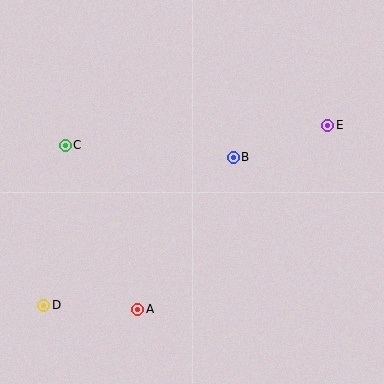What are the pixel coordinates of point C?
Point C is at (65, 145).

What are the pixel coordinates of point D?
Point D is at (44, 305).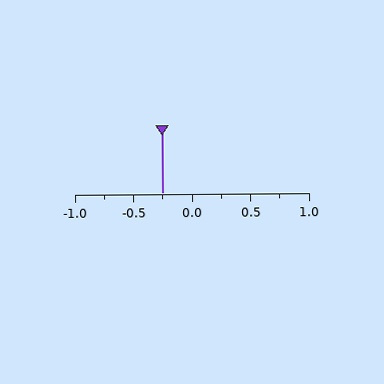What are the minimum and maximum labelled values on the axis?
The axis runs from -1.0 to 1.0.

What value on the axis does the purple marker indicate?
The marker indicates approximately -0.25.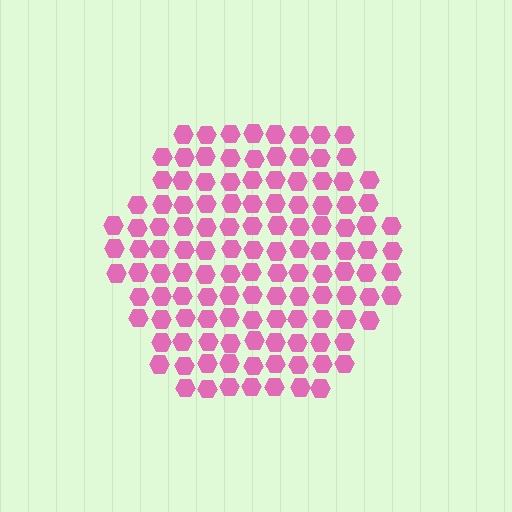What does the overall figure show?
The overall figure shows a hexagon.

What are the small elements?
The small elements are hexagons.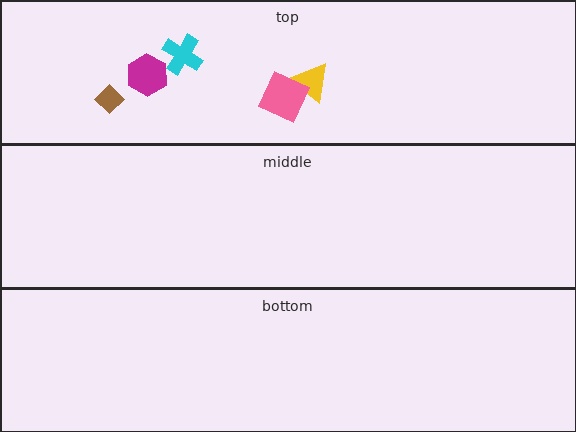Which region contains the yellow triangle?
The top region.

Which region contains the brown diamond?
The top region.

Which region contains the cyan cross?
The top region.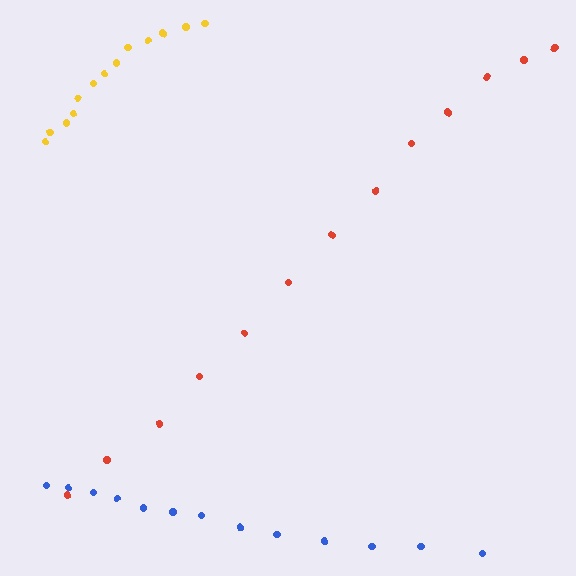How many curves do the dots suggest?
There are 3 distinct paths.